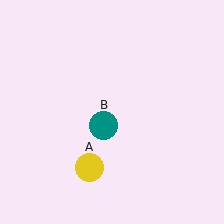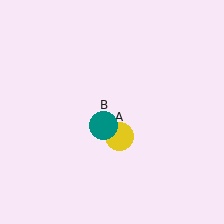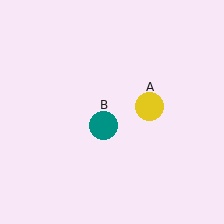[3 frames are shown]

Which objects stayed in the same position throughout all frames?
Teal circle (object B) remained stationary.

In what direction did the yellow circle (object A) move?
The yellow circle (object A) moved up and to the right.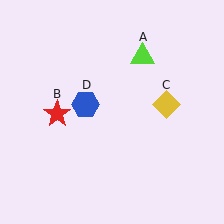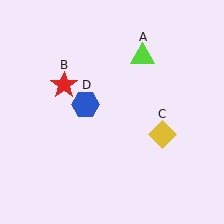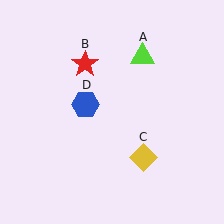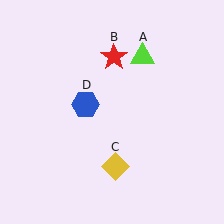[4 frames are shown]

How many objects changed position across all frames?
2 objects changed position: red star (object B), yellow diamond (object C).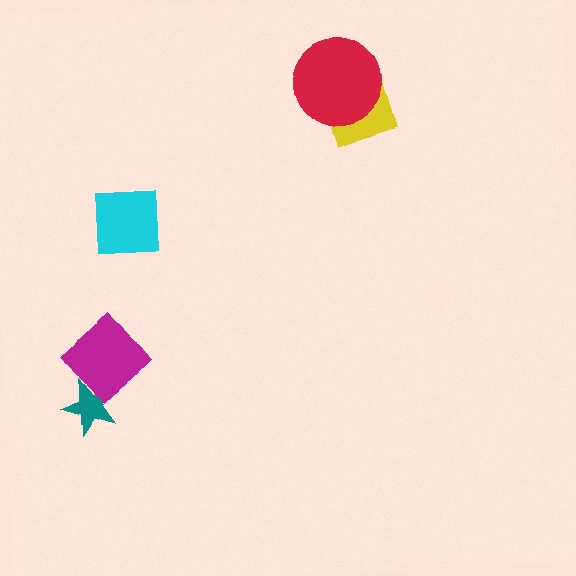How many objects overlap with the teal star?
1 object overlaps with the teal star.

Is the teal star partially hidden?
Yes, it is partially covered by another shape.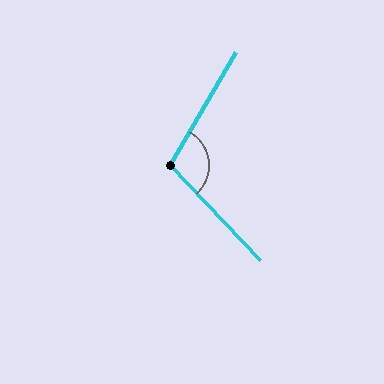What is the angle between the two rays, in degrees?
Approximately 106 degrees.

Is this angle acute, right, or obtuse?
It is obtuse.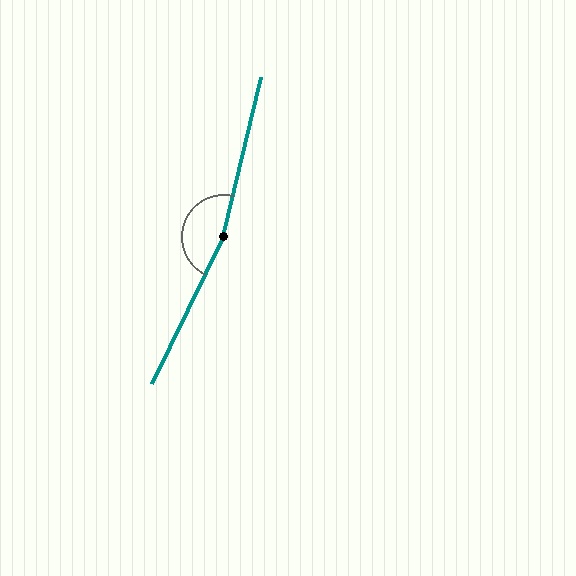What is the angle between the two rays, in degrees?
Approximately 167 degrees.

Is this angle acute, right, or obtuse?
It is obtuse.